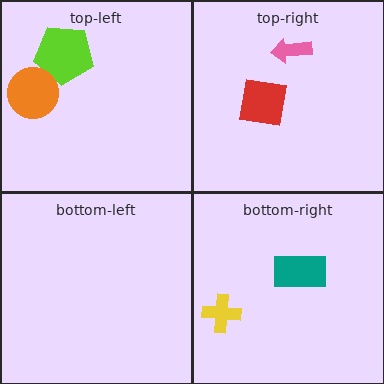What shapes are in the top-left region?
The lime pentagon, the orange circle.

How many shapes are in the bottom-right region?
2.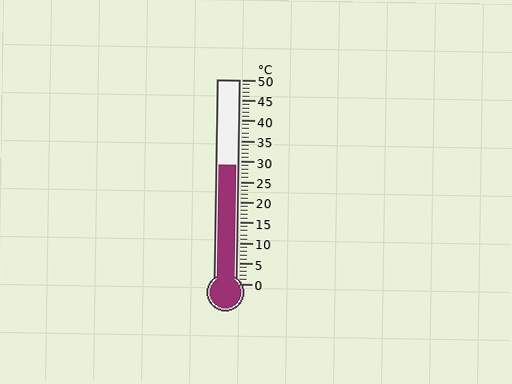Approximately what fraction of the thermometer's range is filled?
The thermometer is filled to approximately 60% of its range.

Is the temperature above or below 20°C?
The temperature is above 20°C.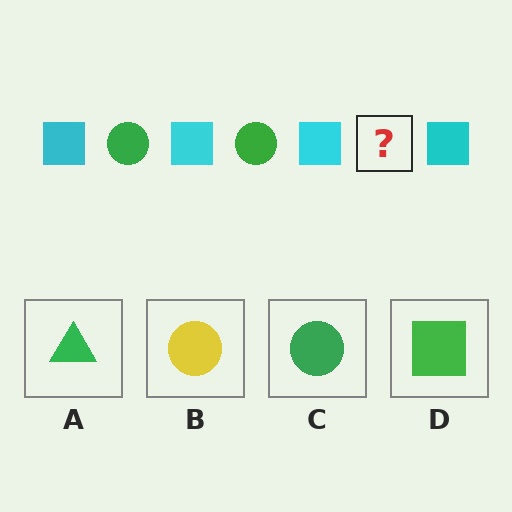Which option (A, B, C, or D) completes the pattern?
C.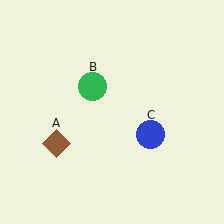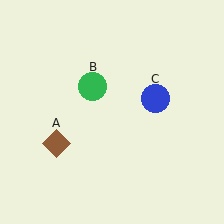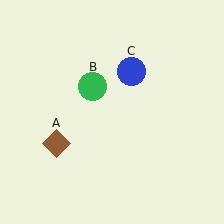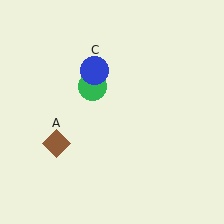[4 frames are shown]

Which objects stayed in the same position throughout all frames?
Brown diamond (object A) and green circle (object B) remained stationary.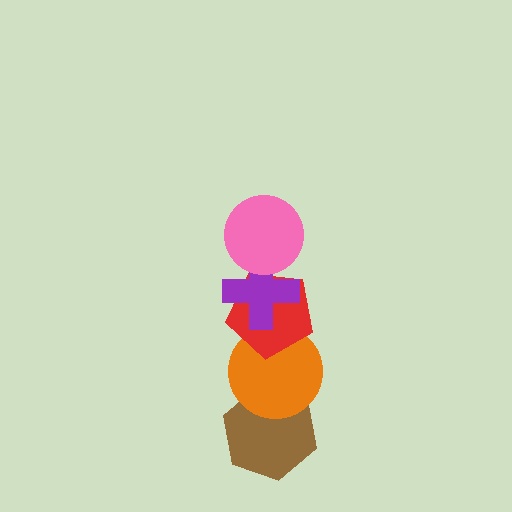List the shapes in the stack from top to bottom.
From top to bottom: the pink circle, the purple cross, the red pentagon, the orange circle, the brown hexagon.